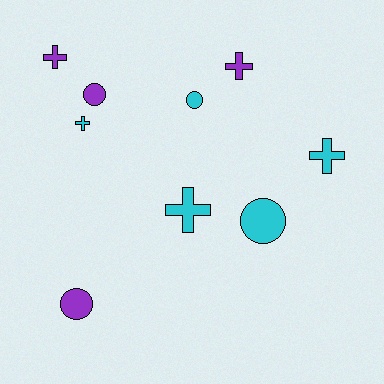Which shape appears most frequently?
Cross, with 5 objects.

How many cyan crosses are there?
There are 3 cyan crosses.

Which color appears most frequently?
Cyan, with 5 objects.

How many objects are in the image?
There are 9 objects.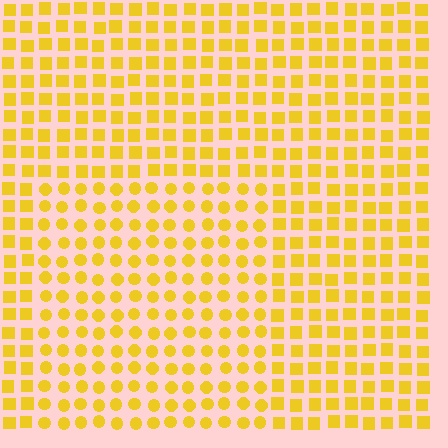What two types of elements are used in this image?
The image uses circles inside the rectangle region and squares outside it.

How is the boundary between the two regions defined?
The boundary is defined by a change in element shape: circles inside vs. squares outside. All elements share the same color and spacing.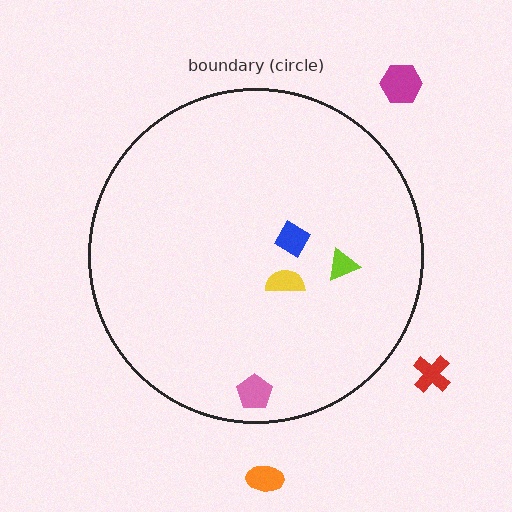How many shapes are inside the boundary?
4 inside, 3 outside.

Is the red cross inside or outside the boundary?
Outside.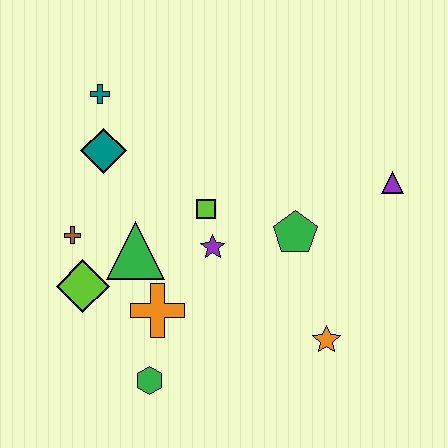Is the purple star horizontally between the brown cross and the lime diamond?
No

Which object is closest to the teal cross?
The teal diamond is closest to the teal cross.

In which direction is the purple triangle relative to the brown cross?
The purple triangle is to the right of the brown cross.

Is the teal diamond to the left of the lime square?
Yes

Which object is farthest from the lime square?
The purple triangle is farthest from the lime square.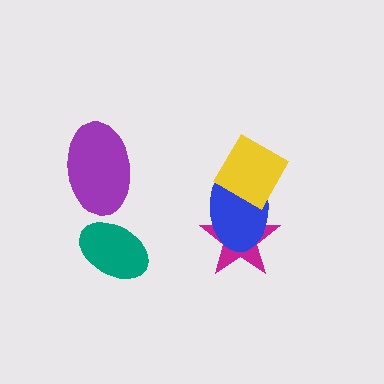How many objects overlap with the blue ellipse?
2 objects overlap with the blue ellipse.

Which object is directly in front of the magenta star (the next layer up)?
The blue ellipse is directly in front of the magenta star.